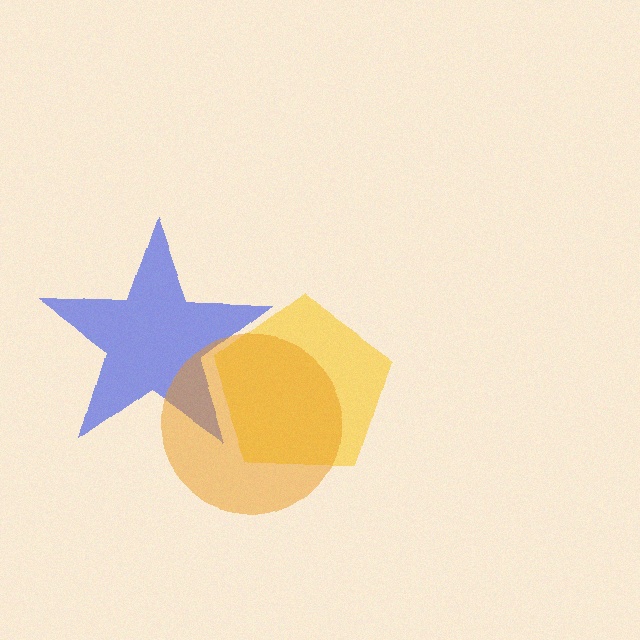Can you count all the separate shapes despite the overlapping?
Yes, there are 3 separate shapes.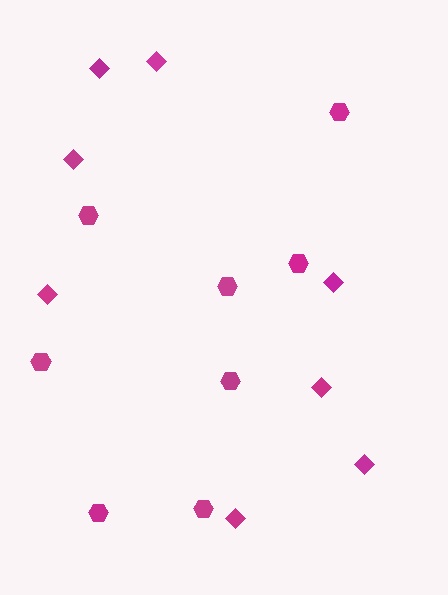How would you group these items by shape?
There are 2 groups: one group of hexagons (8) and one group of diamonds (8).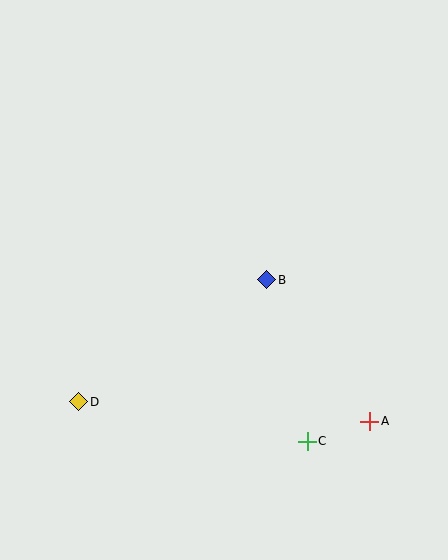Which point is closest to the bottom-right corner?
Point A is closest to the bottom-right corner.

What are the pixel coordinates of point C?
Point C is at (307, 441).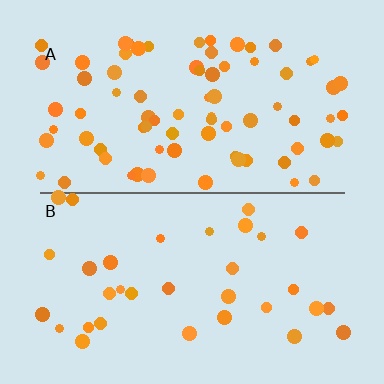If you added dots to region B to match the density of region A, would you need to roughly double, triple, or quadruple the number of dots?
Approximately double.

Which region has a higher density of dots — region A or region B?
A (the top).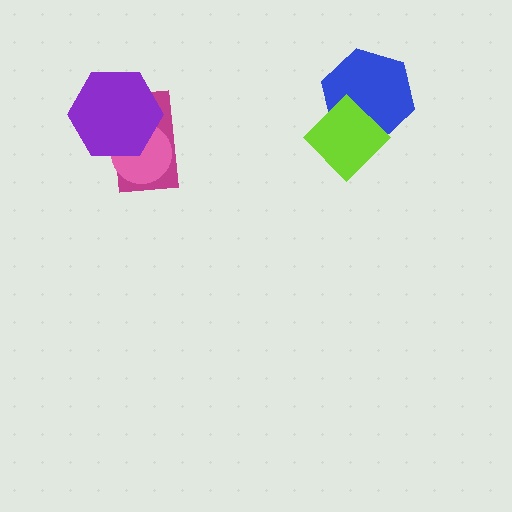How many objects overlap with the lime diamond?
1 object overlaps with the lime diamond.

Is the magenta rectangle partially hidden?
Yes, it is partially covered by another shape.